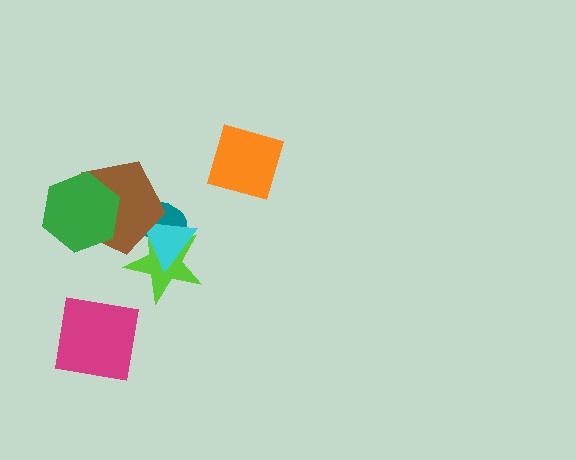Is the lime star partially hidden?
Yes, it is partially covered by another shape.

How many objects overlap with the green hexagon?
1 object overlaps with the green hexagon.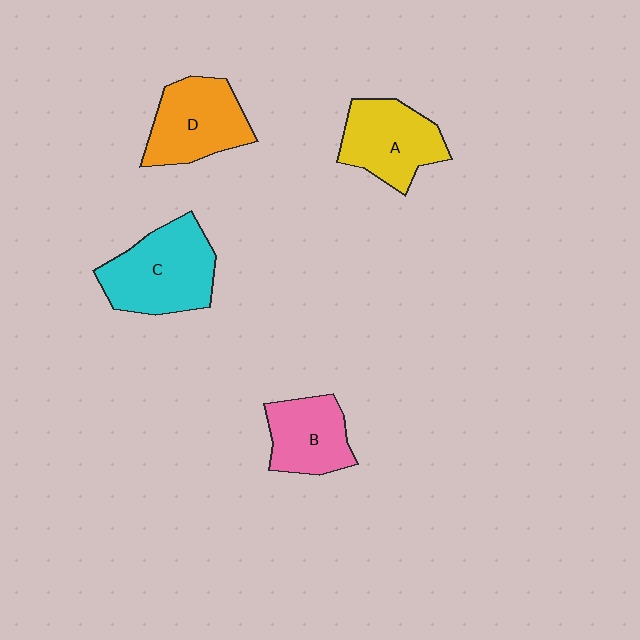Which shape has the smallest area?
Shape B (pink).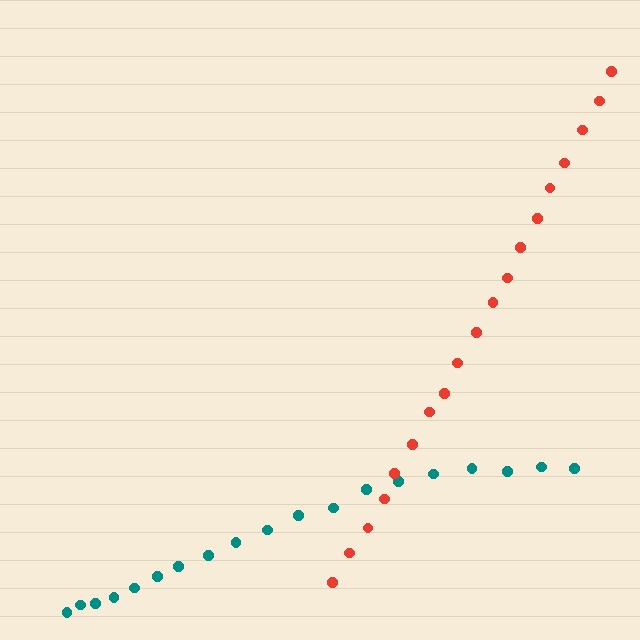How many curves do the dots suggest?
There are 2 distinct paths.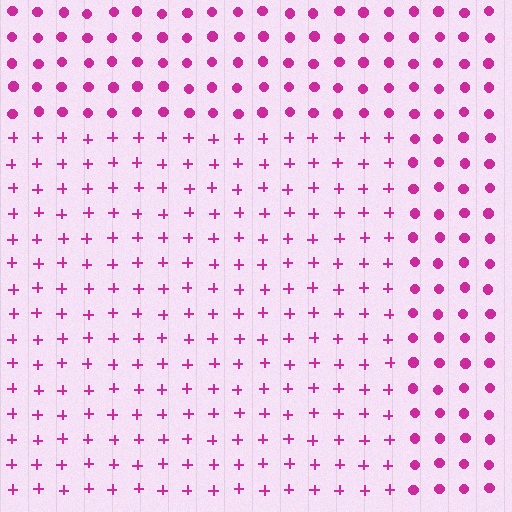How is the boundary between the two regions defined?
The boundary is defined by a change in element shape: plus signs inside vs. circles outside. All elements share the same color and spacing.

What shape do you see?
I see a rectangle.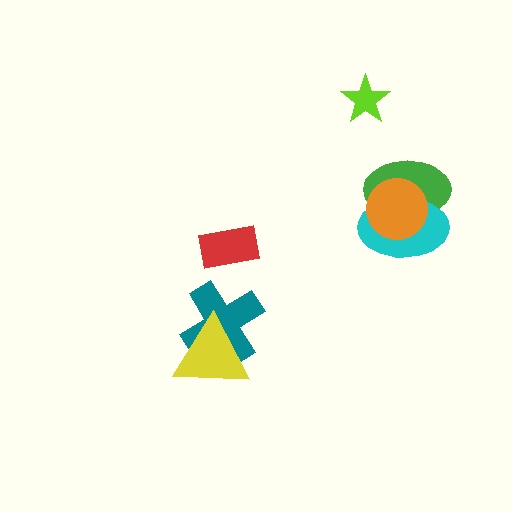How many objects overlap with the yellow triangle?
1 object overlaps with the yellow triangle.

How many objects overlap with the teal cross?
1 object overlaps with the teal cross.